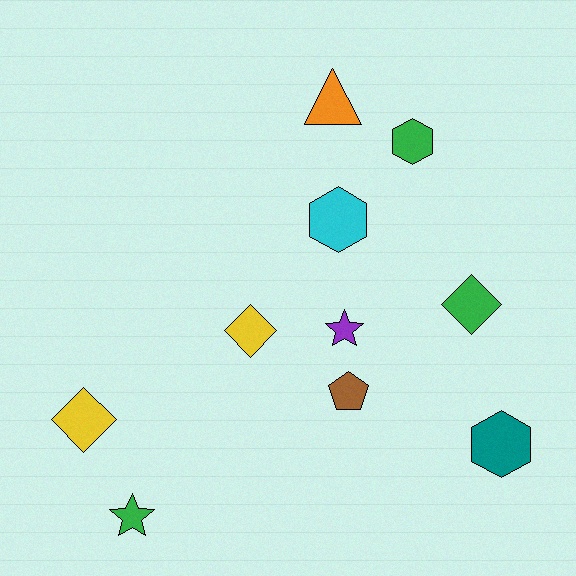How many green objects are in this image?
There are 3 green objects.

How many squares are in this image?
There are no squares.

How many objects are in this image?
There are 10 objects.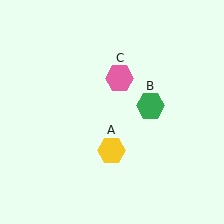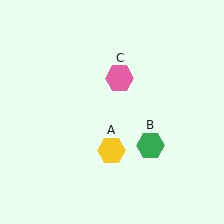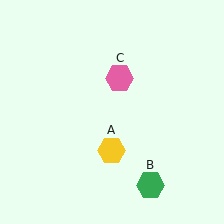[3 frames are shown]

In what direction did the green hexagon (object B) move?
The green hexagon (object B) moved down.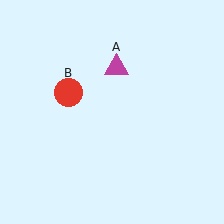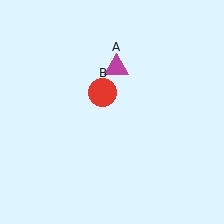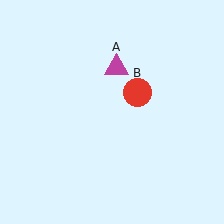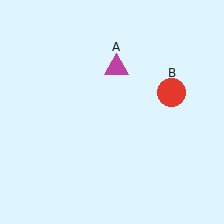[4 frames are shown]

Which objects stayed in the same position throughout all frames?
Magenta triangle (object A) remained stationary.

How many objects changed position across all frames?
1 object changed position: red circle (object B).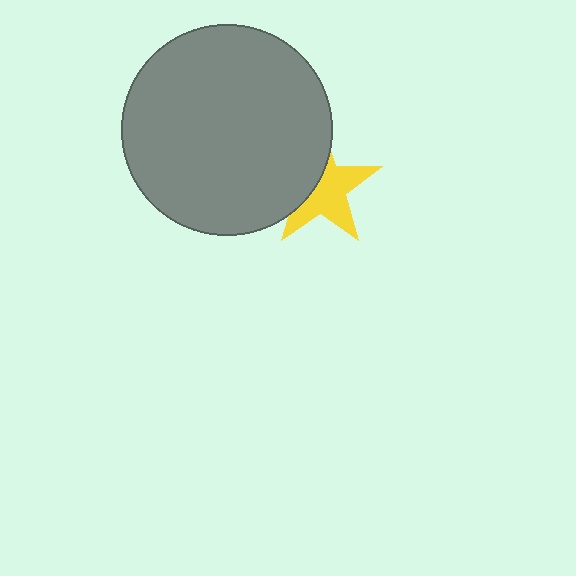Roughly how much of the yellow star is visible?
About half of it is visible (roughly 60%).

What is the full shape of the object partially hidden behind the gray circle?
The partially hidden object is a yellow star.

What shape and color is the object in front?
The object in front is a gray circle.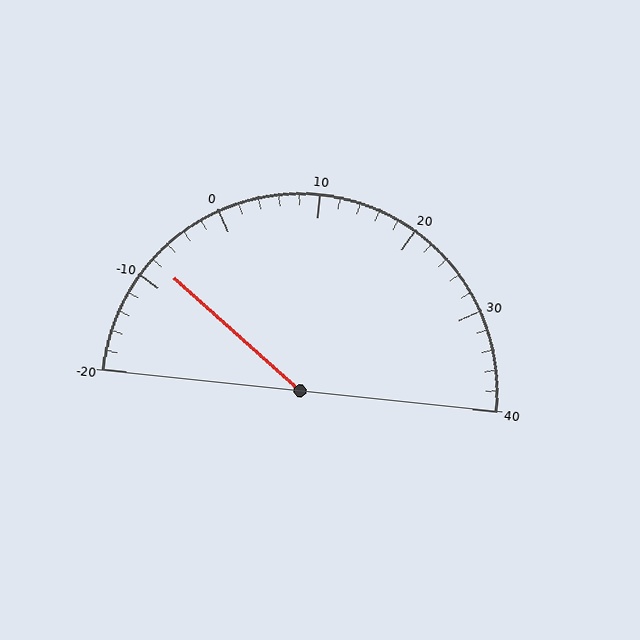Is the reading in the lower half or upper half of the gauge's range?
The reading is in the lower half of the range (-20 to 40).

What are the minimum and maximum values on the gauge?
The gauge ranges from -20 to 40.